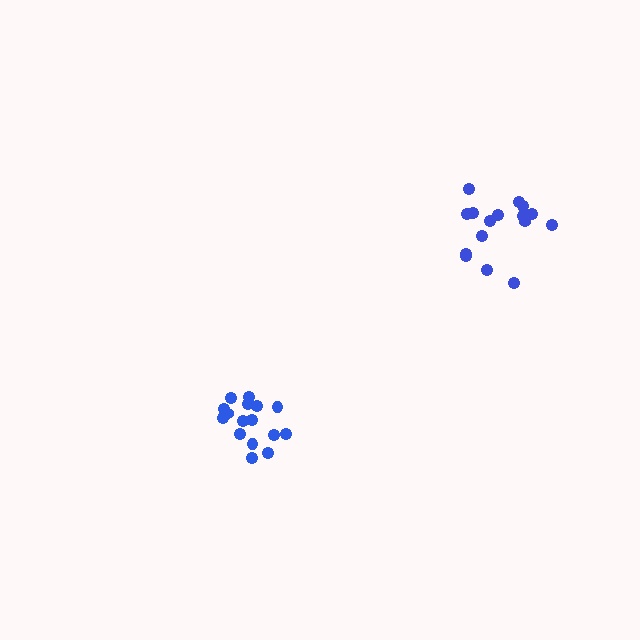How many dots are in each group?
Group 1: 16 dots, Group 2: 16 dots (32 total).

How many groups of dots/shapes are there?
There are 2 groups.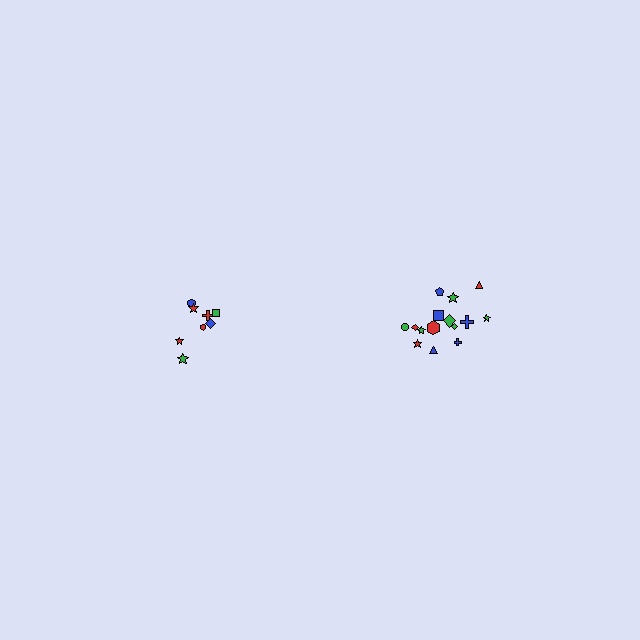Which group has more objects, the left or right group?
The right group.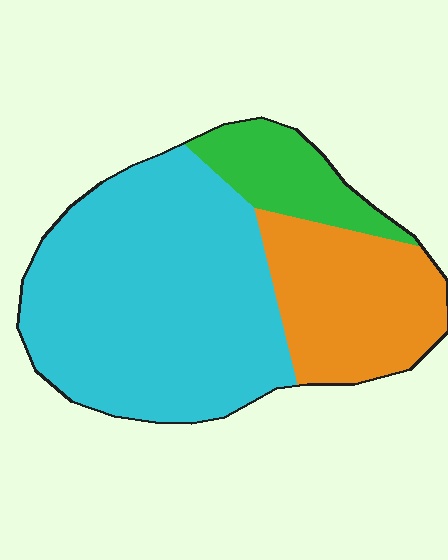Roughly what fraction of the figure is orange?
Orange covers roughly 25% of the figure.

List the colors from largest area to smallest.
From largest to smallest: cyan, orange, green.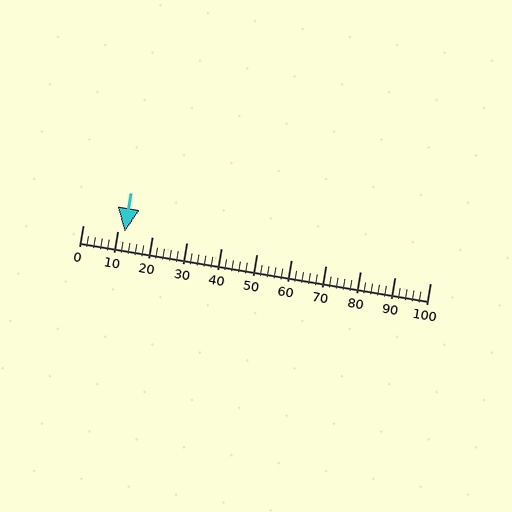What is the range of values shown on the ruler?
The ruler shows values from 0 to 100.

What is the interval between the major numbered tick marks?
The major tick marks are spaced 10 units apart.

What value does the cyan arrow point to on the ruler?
The cyan arrow points to approximately 12.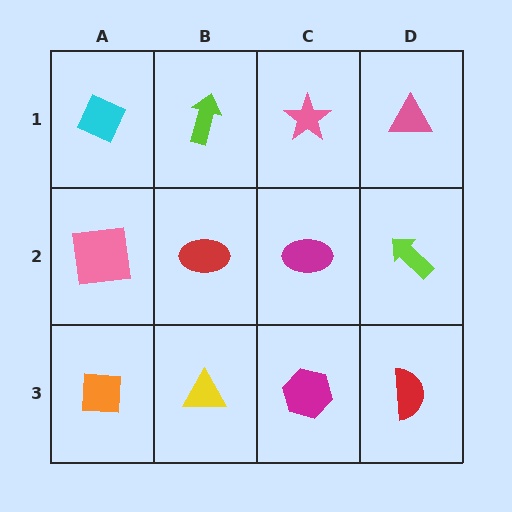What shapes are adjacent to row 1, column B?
A red ellipse (row 2, column B), a cyan diamond (row 1, column A), a pink star (row 1, column C).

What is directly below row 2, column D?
A red semicircle.